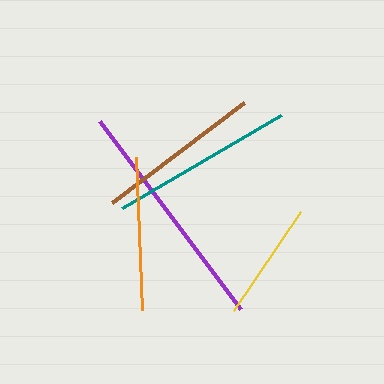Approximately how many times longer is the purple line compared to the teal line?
The purple line is approximately 1.3 times the length of the teal line.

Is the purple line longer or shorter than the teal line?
The purple line is longer than the teal line.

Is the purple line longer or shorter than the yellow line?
The purple line is longer than the yellow line.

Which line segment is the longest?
The purple line is the longest at approximately 234 pixels.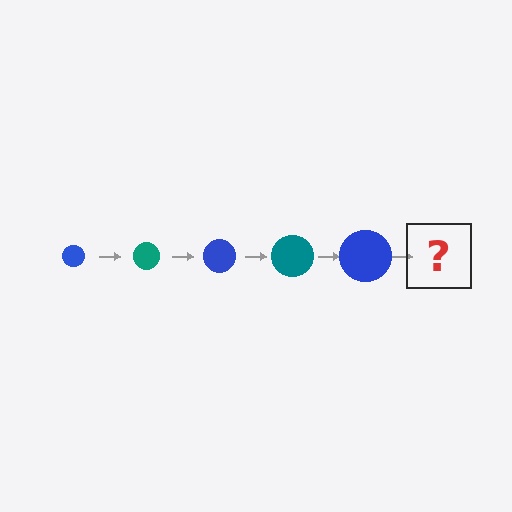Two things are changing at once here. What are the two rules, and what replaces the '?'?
The two rules are that the circle grows larger each step and the color cycles through blue and teal. The '?' should be a teal circle, larger than the previous one.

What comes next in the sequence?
The next element should be a teal circle, larger than the previous one.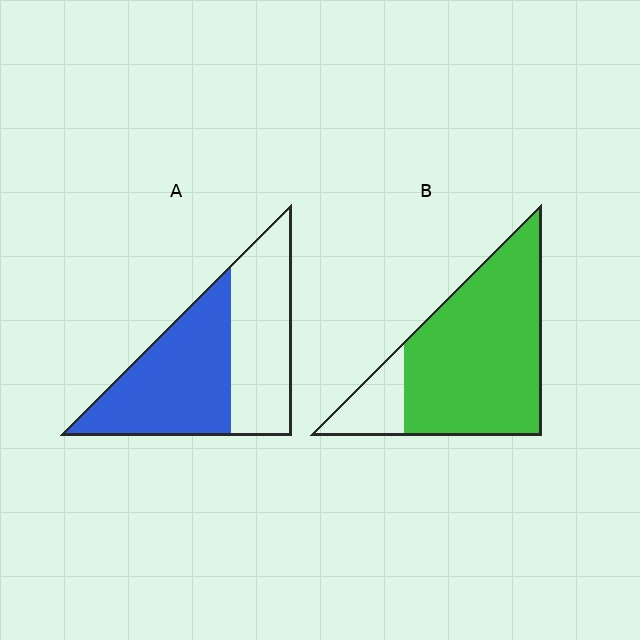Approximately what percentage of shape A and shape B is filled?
A is approximately 55% and B is approximately 85%.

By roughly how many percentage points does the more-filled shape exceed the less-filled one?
By roughly 30 percentage points (B over A).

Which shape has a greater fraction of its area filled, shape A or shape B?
Shape B.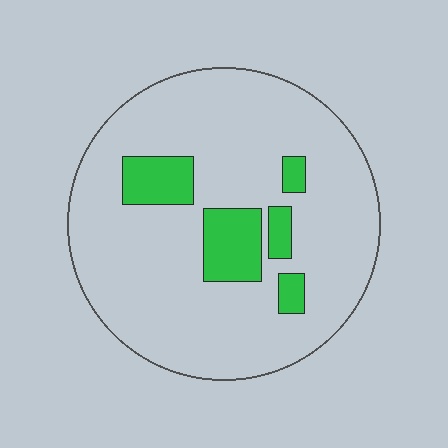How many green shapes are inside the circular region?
5.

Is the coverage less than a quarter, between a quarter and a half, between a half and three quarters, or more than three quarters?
Less than a quarter.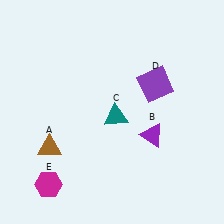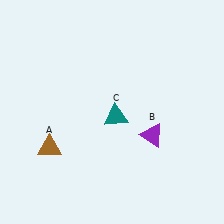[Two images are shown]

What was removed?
The purple square (D), the magenta hexagon (E) were removed in Image 2.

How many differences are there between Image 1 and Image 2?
There are 2 differences between the two images.